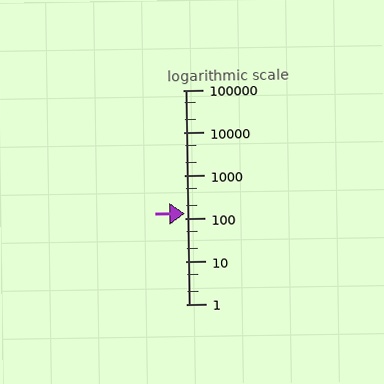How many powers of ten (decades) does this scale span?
The scale spans 5 decades, from 1 to 100000.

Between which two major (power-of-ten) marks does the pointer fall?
The pointer is between 100 and 1000.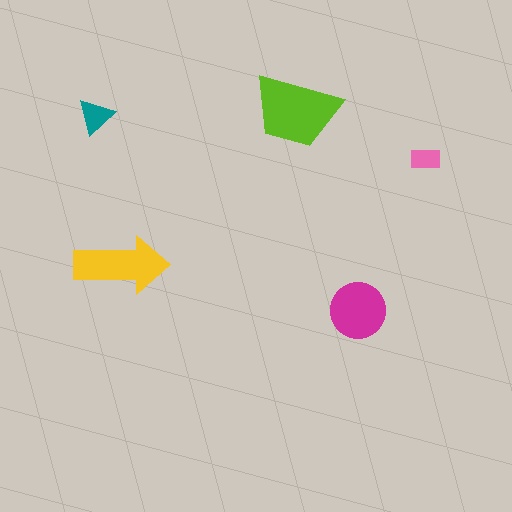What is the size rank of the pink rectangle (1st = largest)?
5th.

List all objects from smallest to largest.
The pink rectangle, the teal triangle, the magenta circle, the yellow arrow, the lime trapezoid.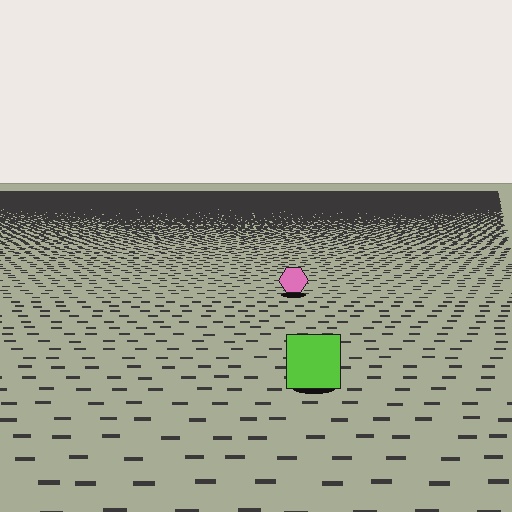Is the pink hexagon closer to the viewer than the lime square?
No. The lime square is closer — you can tell from the texture gradient: the ground texture is coarser near it.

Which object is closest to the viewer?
The lime square is closest. The texture marks near it are larger and more spread out.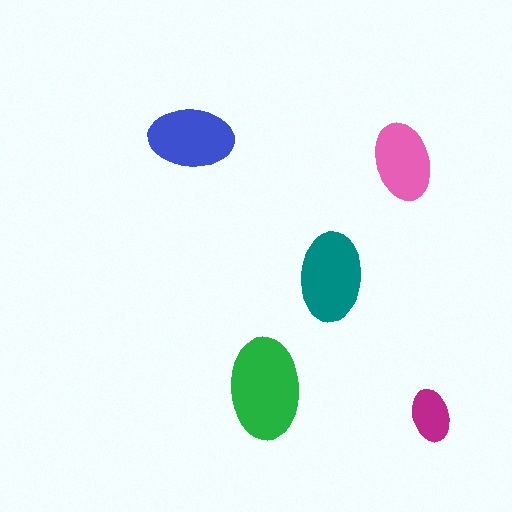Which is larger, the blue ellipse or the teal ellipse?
The teal one.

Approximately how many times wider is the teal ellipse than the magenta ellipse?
About 1.5 times wider.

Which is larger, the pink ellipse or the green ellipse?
The green one.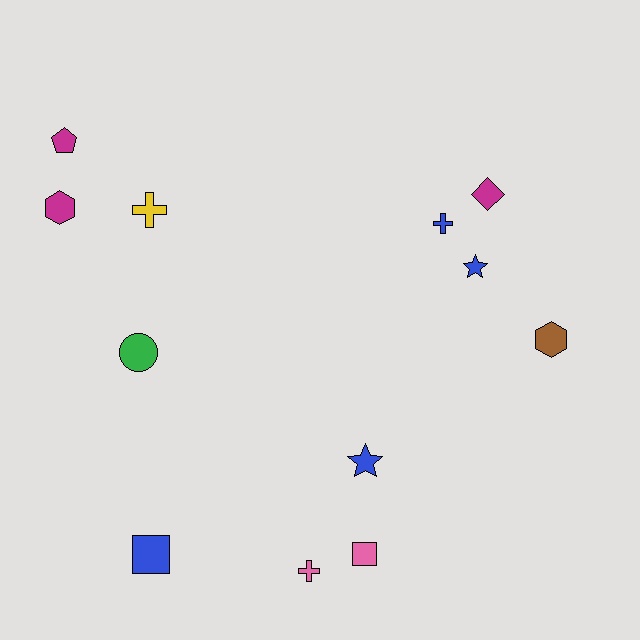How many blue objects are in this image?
There are 4 blue objects.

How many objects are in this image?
There are 12 objects.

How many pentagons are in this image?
There is 1 pentagon.